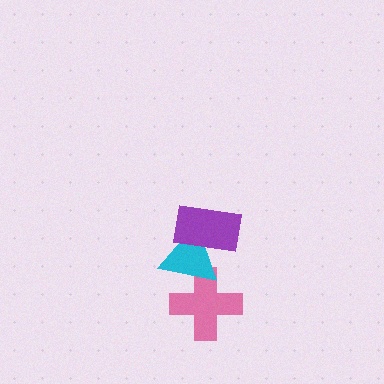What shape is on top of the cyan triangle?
The purple rectangle is on top of the cyan triangle.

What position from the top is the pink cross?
The pink cross is 3rd from the top.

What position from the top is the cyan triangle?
The cyan triangle is 2nd from the top.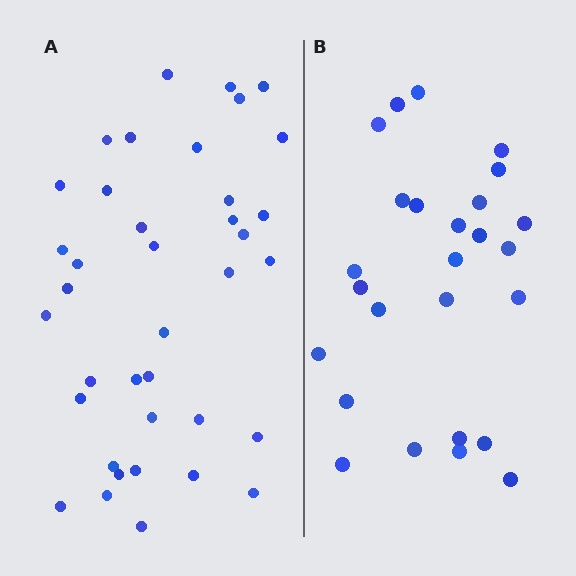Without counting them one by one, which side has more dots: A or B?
Region A (the left region) has more dots.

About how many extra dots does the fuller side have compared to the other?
Region A has roughly 12 or so more dots than region B.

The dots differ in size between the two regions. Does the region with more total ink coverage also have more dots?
No. Region B has more total ink coverage because its dots are larger, but region A actually contains more individual dots. Total area can be misleading — the number of items is what matters here.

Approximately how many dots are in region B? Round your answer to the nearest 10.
About 30 dots. (The exact count is 26, which rounds to 30.)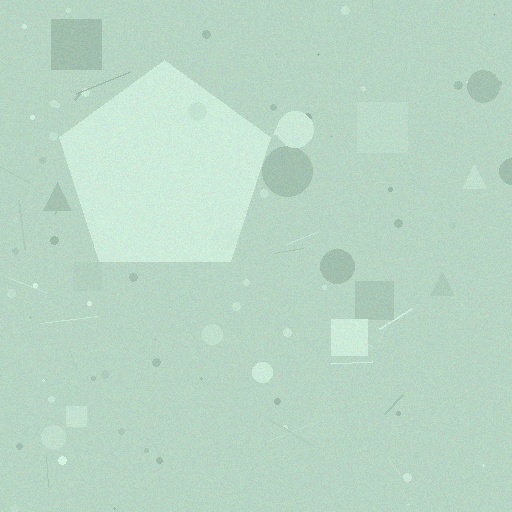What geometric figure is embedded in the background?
A pentagon is embedded in the background.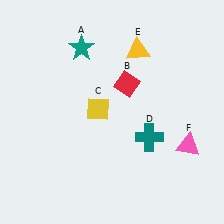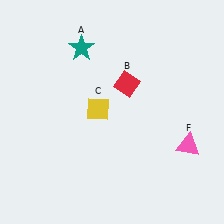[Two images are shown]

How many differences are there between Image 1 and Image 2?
There are 2 differences between the two images.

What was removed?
The yellow triangle (E), the teal cross (D) were removed in Image 2.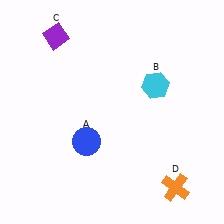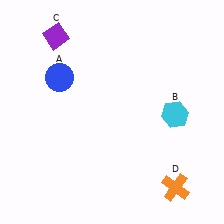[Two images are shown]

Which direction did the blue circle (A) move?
The blue circle (A) moved up.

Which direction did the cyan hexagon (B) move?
The cyan hexagon (B) moved down.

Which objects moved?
The objects that moved are: the blue circle (A), the cyan hexagon (B).